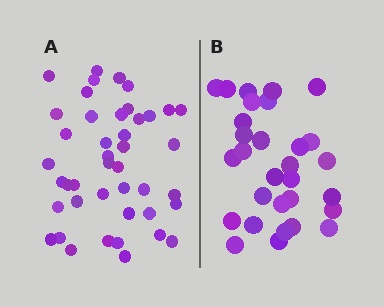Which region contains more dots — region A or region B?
Region A (the left region) has more dots.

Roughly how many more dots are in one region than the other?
Region A has approximately 15 more dots than region B.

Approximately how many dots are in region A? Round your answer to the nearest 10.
About 40 dots. (The exact count is 43, which rounds to 40.)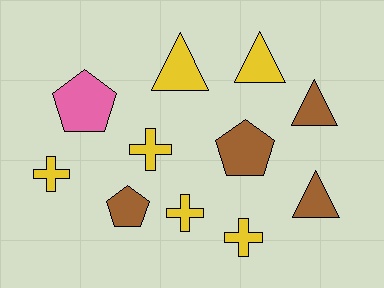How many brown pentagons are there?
There are 2 brown pentagons.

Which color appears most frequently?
Yellow, with 6 objects.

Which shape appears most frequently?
Triangle, with 4 objects.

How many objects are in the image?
There are 11 objects.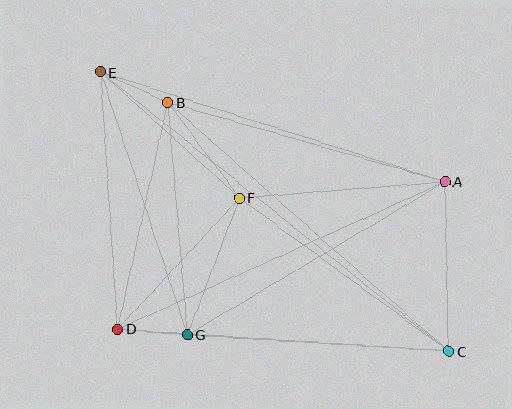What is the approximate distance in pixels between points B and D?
The distance between B and D is approximately 232 pixels.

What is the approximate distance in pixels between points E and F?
The distance between E and F is approximately 188 pixels.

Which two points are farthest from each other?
Points C and E are farthest from each other.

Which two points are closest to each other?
Points D and G are closest to each other.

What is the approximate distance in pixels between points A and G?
The distance between A and G is approximately 300 pixels.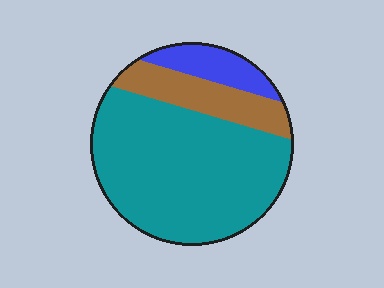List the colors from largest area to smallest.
From largest to smallest: teal, brown, blue.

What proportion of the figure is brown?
Brown covers roughly 20% of the figure.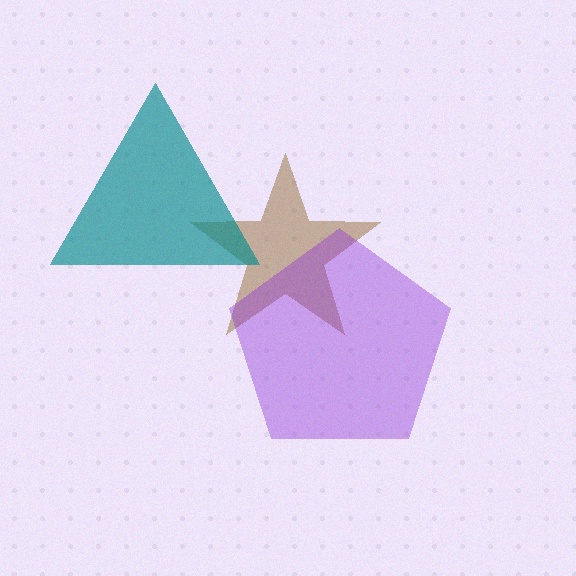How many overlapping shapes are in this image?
There are 3 overlapping shapes in the image.